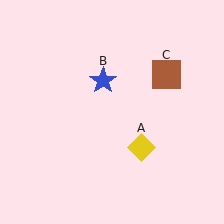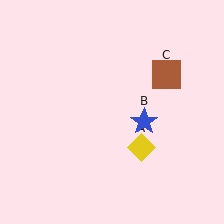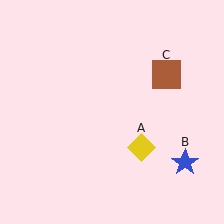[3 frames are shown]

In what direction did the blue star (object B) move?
The blue star (object B) moved down and to the right.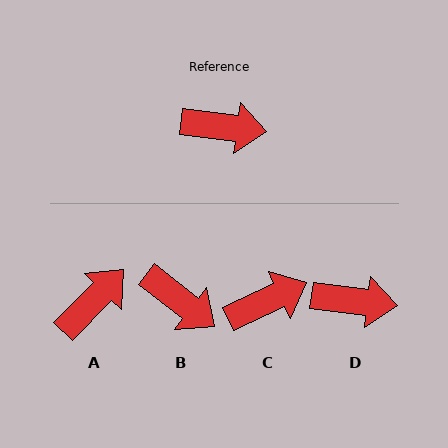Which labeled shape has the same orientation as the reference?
D.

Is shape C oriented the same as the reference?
No, it is off by about 32 degrees.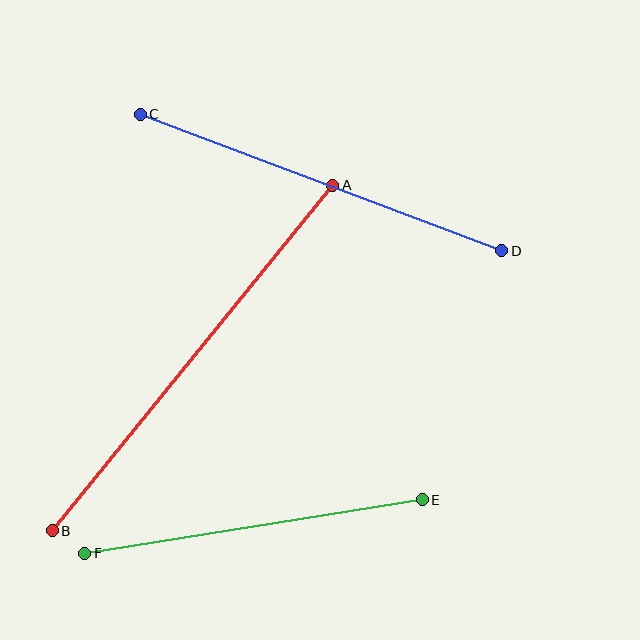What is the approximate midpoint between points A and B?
The midpoint is at approximately (193, 358) pixels.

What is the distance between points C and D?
The distance is approximately 386 pixels.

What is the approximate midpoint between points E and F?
The midpoint is at approximately (253, 527) pixels.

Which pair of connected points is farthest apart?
Points A and B are farthest apart.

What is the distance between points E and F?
The distance is approximately 342 pixels.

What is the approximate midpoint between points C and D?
The midpoint is at approximately (321, 183) pixels.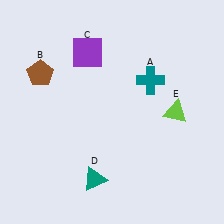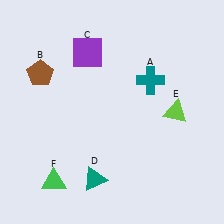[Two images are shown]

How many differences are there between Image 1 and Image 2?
There is 1 difference between the two images.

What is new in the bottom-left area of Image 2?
A green triangle (F) was added in the bottom-left area of Image 2.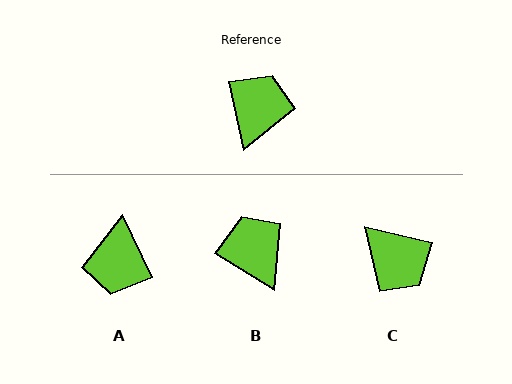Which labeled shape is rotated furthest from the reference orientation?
A, about 167 degrees away.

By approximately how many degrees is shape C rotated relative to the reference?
Approximately 115 degrees clockwise.